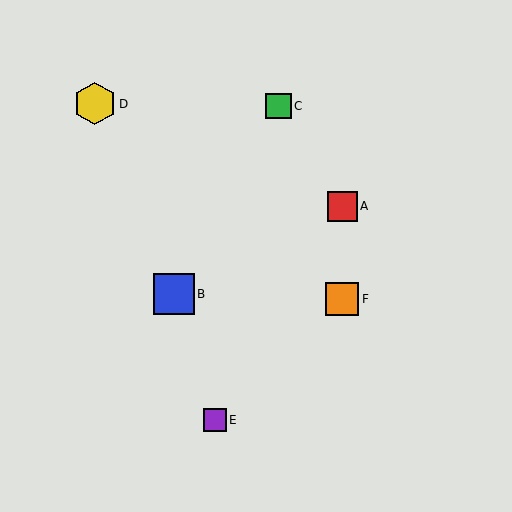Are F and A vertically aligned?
Yes, both are at x≈342.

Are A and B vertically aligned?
No, A is at x≈342 and B is at x≈174.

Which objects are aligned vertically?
Objects A, F are aligned vertically.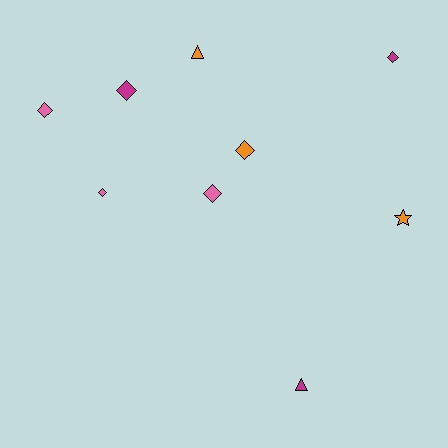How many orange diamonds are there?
There is 1 orange diamond.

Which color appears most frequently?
Pink, with 3 objects.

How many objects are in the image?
There are 9 objects.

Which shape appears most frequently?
Diamond, with 6 objects.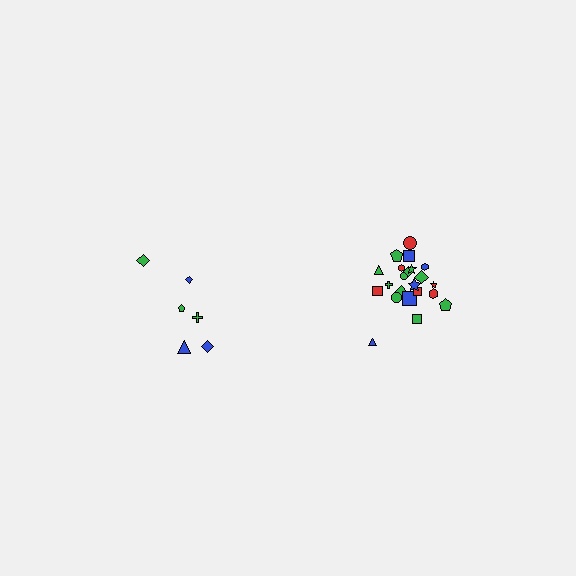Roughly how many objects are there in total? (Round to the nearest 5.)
Roughly 30 objects in total.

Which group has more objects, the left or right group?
The right group.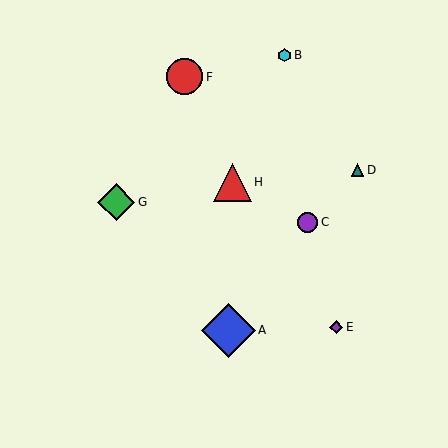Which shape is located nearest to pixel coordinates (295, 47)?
The cyan hexagon (labeled B) at (285, 55) is nearest to that location.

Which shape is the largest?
The blue diamond (labeled A) is the largest.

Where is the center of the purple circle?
The center of the purple circle is at (308, 222).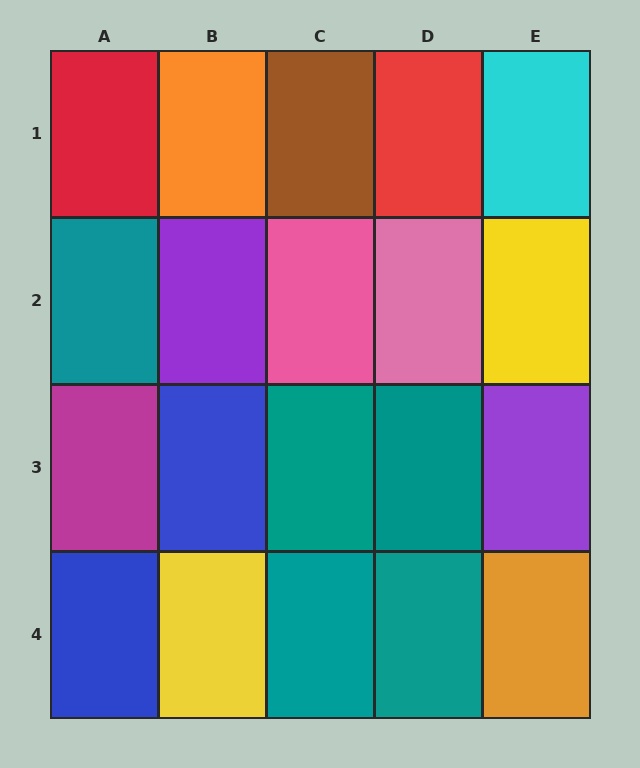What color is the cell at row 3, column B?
Blue.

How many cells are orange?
2 cells are orange.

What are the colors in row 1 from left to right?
Red, orange, brown, red, cyan.